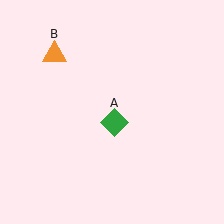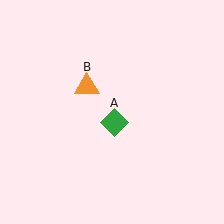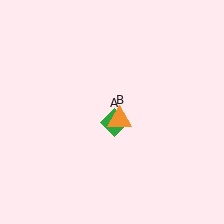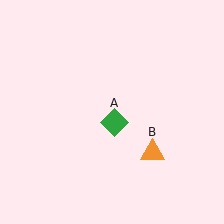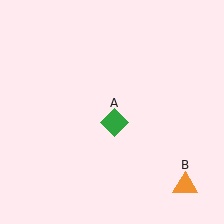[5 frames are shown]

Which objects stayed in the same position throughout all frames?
Green diamond (object A) remained stationary.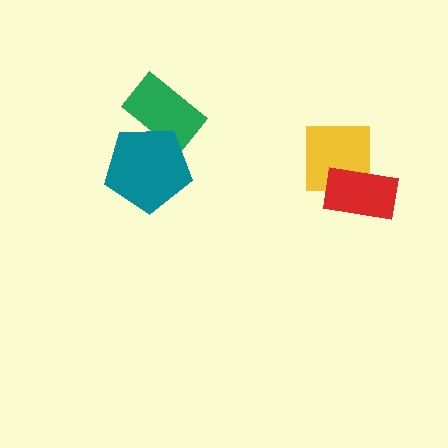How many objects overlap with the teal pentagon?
1 object overlaps with the teal pentagon.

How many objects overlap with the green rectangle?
1 object overlaps with the green rectangle.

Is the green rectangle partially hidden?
Yes, it is partially covered by another shape.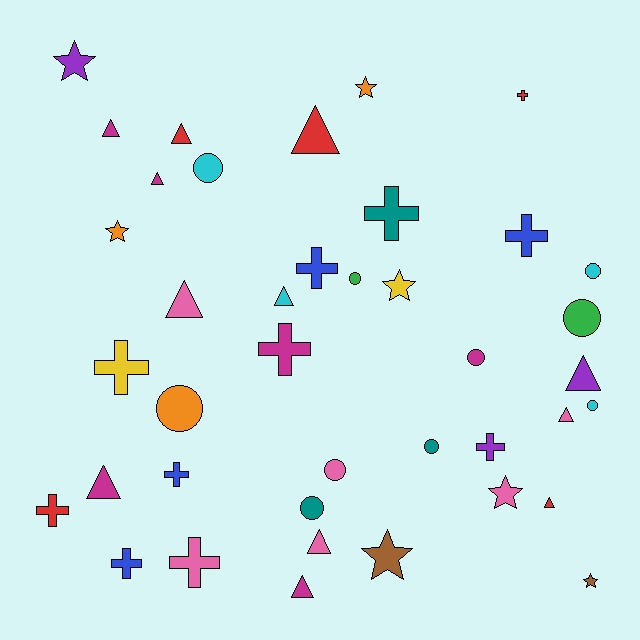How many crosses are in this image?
There are 11 crosses.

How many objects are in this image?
There are 40 objects.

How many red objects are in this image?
There are 5 red objects.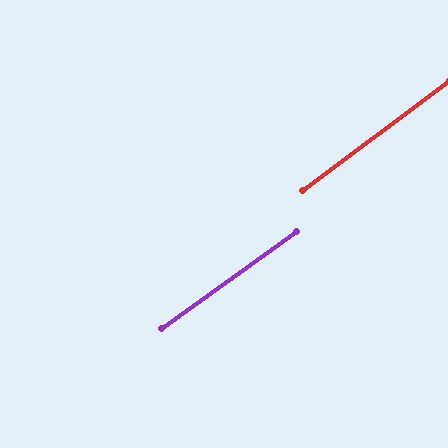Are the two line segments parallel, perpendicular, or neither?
Parallel — their directions differ by only 1.1°.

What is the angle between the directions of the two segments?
Approximately 1 degree.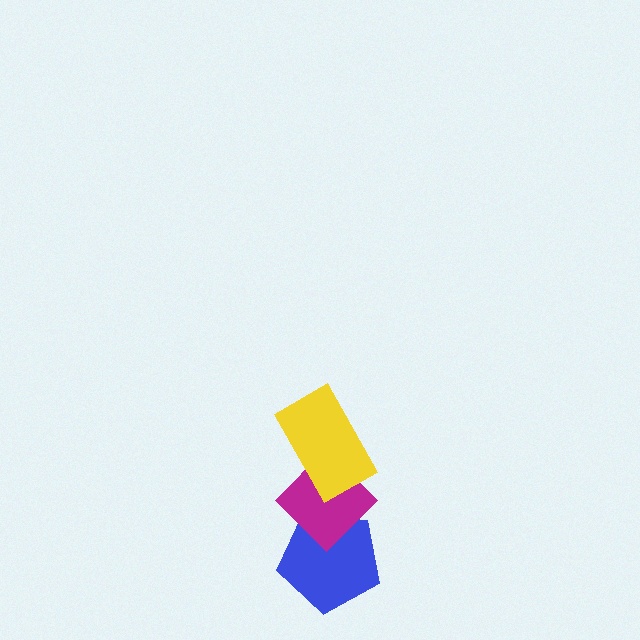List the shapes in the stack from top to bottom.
From top to bottom: the yellow rectangle, the magenta diamond, the blue pentagon.